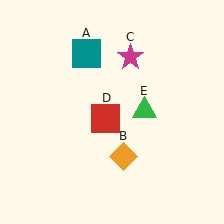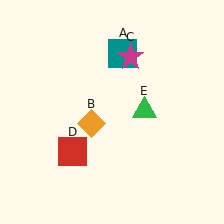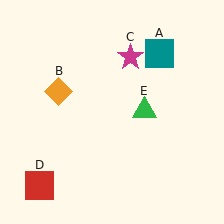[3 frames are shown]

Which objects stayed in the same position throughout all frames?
Magenta star (object C) and green triangle (object E) remained stationary.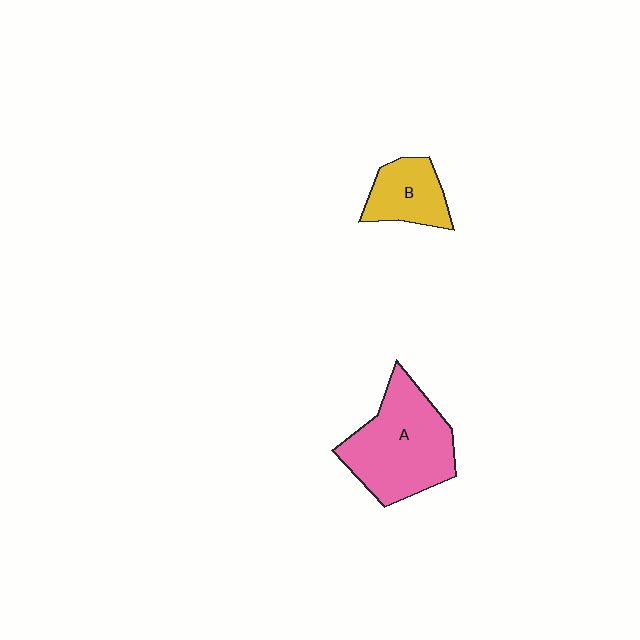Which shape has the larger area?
Shape A (pink).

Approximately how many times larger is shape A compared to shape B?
Approximately 2.1 times.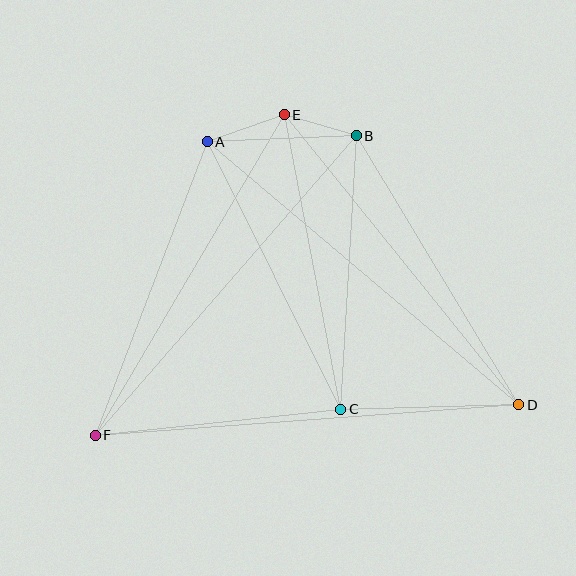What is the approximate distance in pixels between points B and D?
The distance between B and D is approximately 314 pixels.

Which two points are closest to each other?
Points B and E are closest to each other.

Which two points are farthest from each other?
Points D and F are farthest from each other.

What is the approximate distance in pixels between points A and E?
The distance between A and E is approximately 82 pixels.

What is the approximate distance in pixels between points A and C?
The distance between A and C is approximately 299 pixels.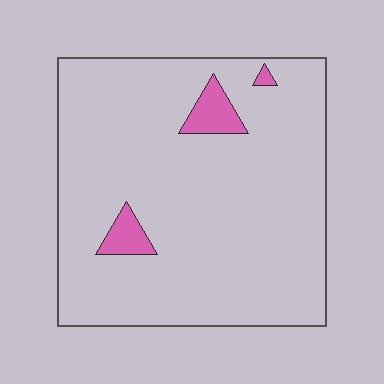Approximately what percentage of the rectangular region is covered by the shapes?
Approximately 5%.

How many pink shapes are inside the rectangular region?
3.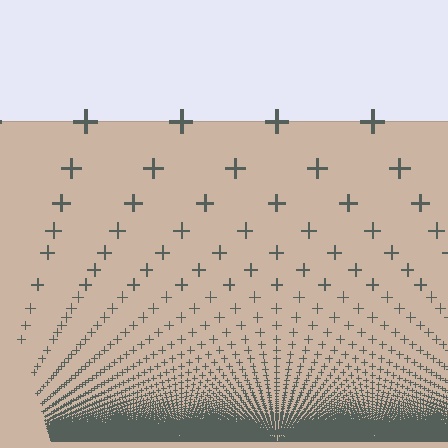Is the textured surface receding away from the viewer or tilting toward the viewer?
The surface appears to tilt toward the viewer. Texture elements get larger and sparser toward the top.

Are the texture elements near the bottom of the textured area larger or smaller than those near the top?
Smaller. The gradient is inverted — elements near the bottom are smaller and denser.